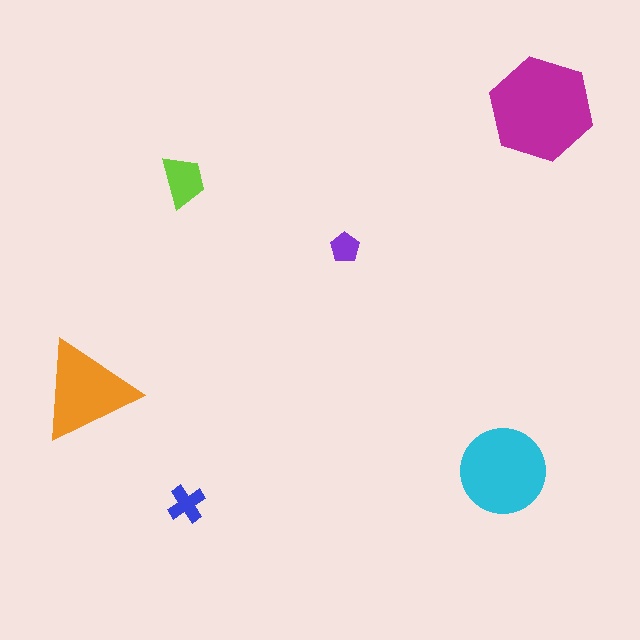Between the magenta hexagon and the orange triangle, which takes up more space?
The magenta hexagon.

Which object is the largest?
The magenta hexagon.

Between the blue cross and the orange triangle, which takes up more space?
The orange triangle.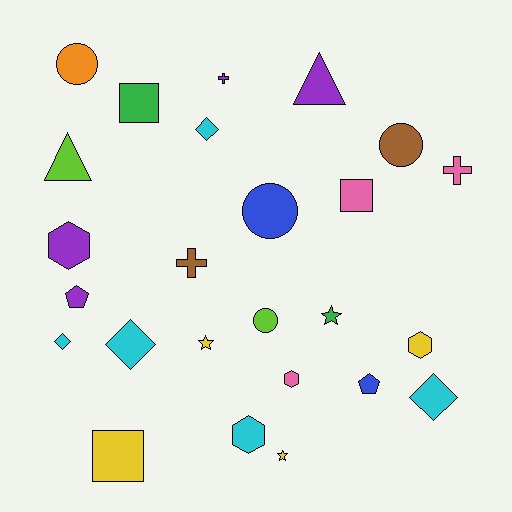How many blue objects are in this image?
There are 2 blue objects.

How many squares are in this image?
There are 3 squares.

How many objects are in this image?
There are 25 objects.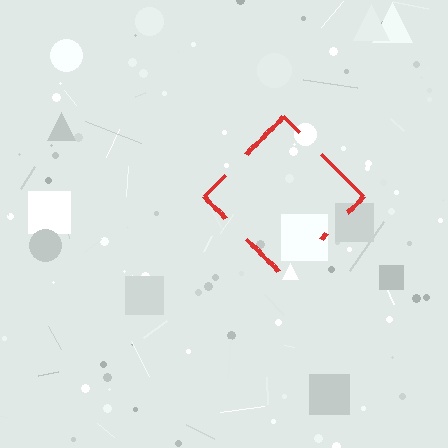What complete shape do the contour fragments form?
The contour fragments form a diamond.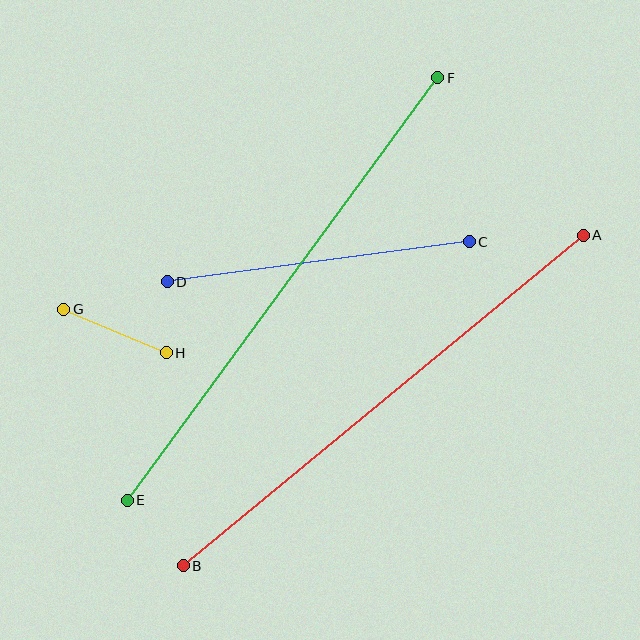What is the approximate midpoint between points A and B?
The midpoint is at approximately (383, 401) pixels.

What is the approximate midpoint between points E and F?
The midpoint is at approximately (282, 289) pixels.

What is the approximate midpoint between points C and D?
The midpoint is at approximately (318, 262) pixels.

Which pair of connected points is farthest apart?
Points E and F are farthest apart.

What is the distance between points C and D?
The distance is approximately 304 pixels.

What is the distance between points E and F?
The distance is approximately 524 pixels.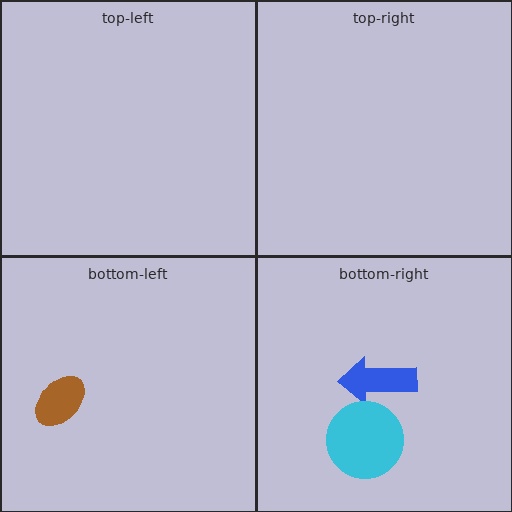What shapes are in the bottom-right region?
The blue arrow, the cyan circle.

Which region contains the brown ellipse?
The bottom-left region.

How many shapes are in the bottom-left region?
1.